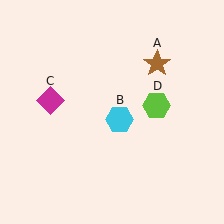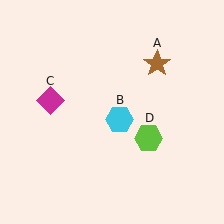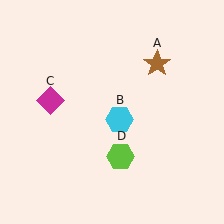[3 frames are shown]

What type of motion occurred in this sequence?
The lime hexagon (object D) rotated clockwise around the center of the scene.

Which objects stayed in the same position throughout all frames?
Brown star (object A) and cyan hexagon (object B) and magenta diamond (object C) remained stationary.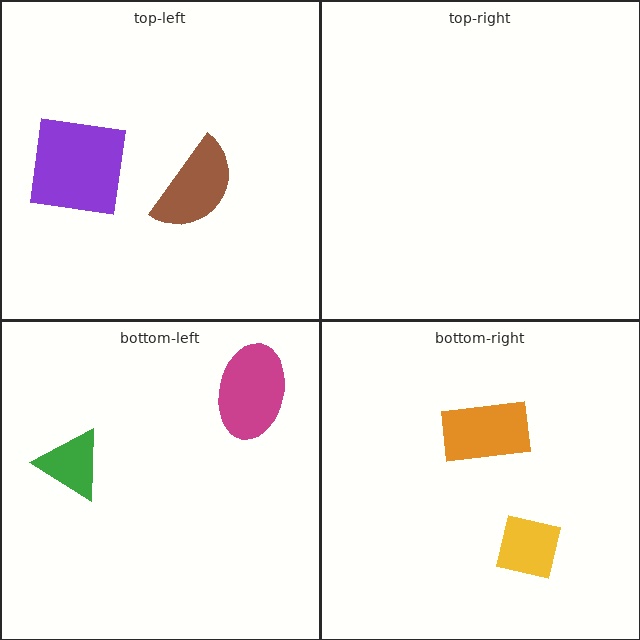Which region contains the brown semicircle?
The top-left region.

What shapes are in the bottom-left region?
The magenta ellipse, the green triangle.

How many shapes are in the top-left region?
2.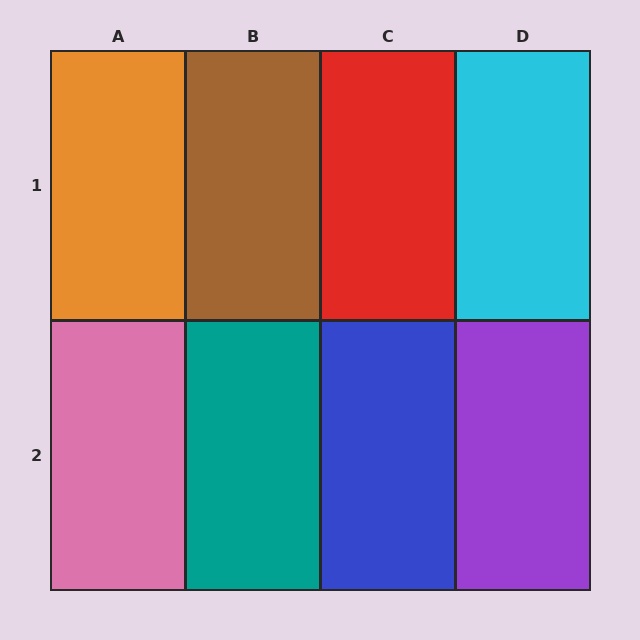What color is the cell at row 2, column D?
Purple.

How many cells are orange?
1 cell is orange.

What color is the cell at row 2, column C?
Blue.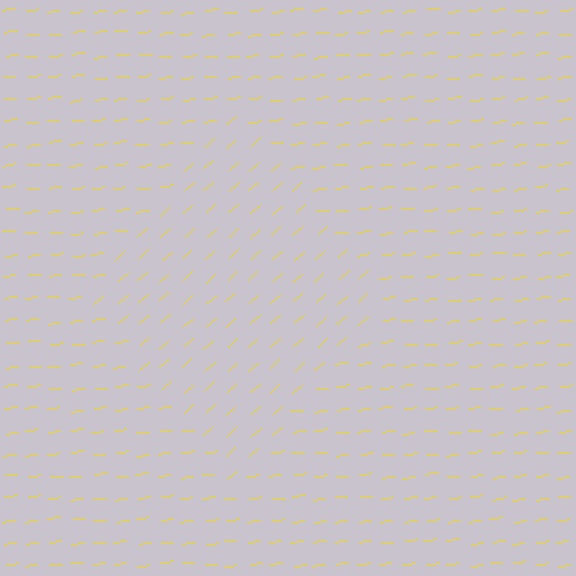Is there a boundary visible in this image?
Yes, there is a texture boundary formed by a change in line orientation.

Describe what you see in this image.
The image is filled with small yellow line segments. A diamond region in the image has lines oriented differently from the surrounding lines, creating a visible texture boundary.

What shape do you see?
I see a diamond.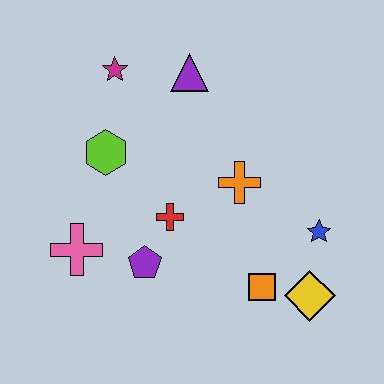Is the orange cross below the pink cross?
No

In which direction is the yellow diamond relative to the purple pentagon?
The yellow diamond is to the right of the purple pentagon.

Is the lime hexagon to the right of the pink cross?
Yes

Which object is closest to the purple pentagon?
The red cross is closest to the purple pentagon.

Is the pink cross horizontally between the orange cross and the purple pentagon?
No